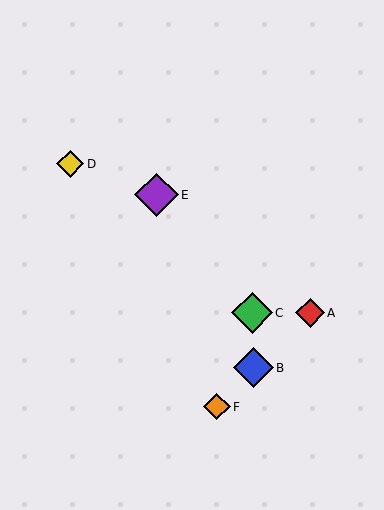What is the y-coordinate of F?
Object F is at y≈407.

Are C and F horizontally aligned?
No, C is at y≈313 and F is at y≈407.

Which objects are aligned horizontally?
Objects A, C are aligned horizontally.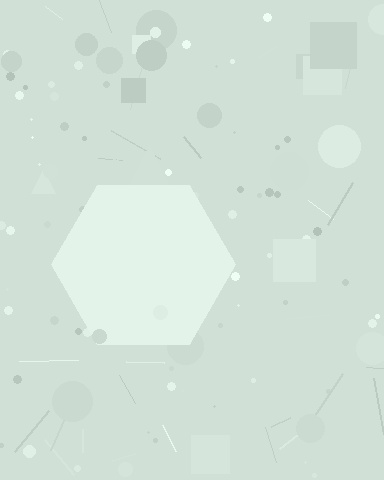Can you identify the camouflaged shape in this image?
The camouflaged shape is a hexagon.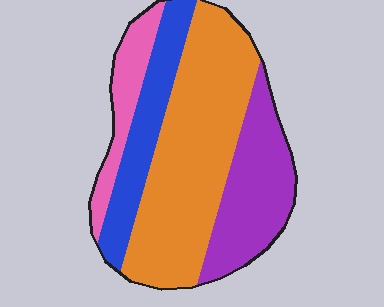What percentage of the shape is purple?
Purple covers about 25% of the shape.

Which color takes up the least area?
Pink, at roughly 10%.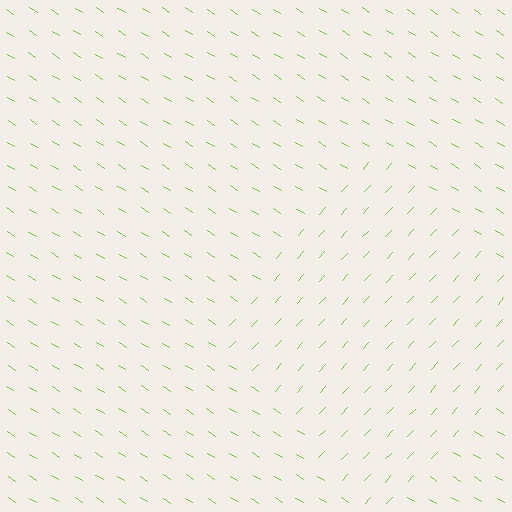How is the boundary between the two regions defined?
The boundary is defined purely by a change in line orientation (approximately 79 degrees difference). All lines are the same color and thickness.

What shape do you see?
I see a diamond.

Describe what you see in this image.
The image is filled with small lime line segments. A diamond region in the image has lines oriented differently from the surrounding lines, creating a visible texture boundary.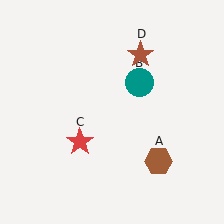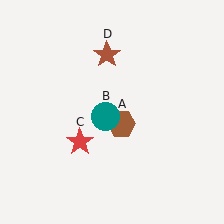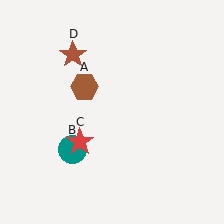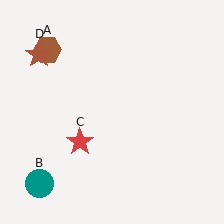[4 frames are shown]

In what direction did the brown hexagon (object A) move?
The brown hexagon (object A) moved up and to the left.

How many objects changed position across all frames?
3 objects changed position: brown hexagon (object A), teal circle (object B), brown star (object D).